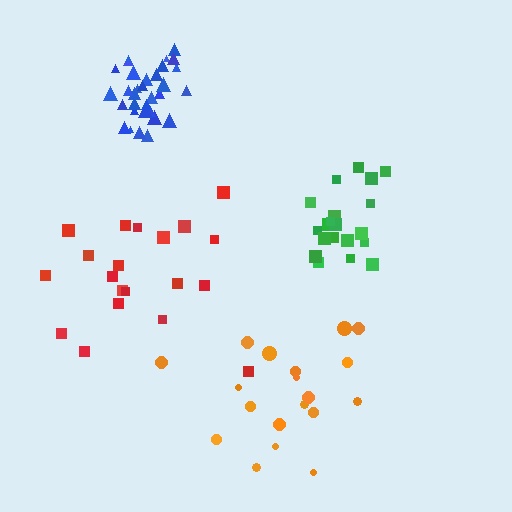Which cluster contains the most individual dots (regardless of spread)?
Blue (33).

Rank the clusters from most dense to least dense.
blue, green, red, orange.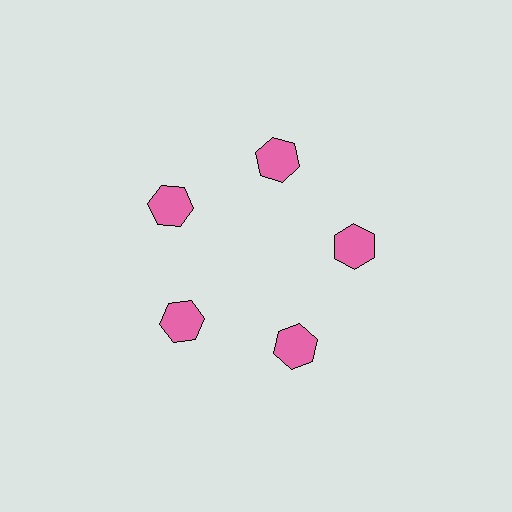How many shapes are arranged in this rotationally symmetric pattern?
There are 5 shapes, arranged in 5 groups of 1.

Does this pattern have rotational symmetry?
Yes, this pattern has 5-fold rotational symmetry. It looks the same after rotating 72 degrees around the center.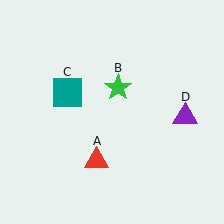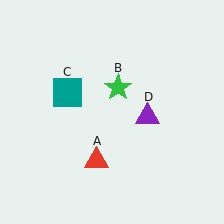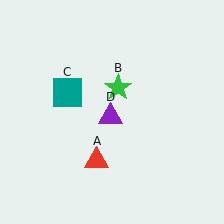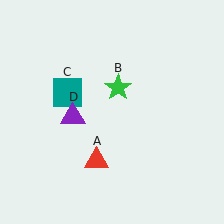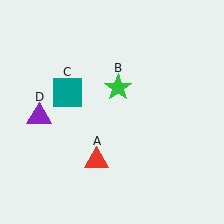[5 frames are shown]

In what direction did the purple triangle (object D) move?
The purple triangle (object D) moved left.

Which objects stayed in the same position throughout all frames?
Red triangle (object A) and green star (object B) and teal square (object C) remained stationary.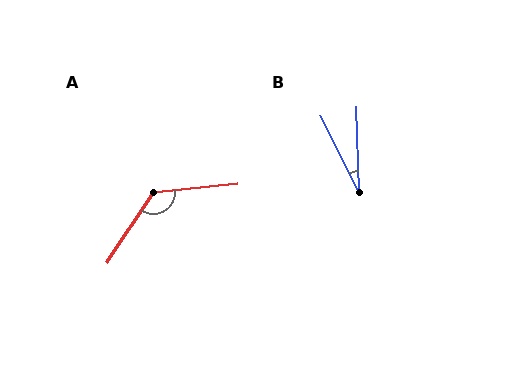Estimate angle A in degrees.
Approximately 129 degrees.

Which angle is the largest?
A, at approximately 129 degrees.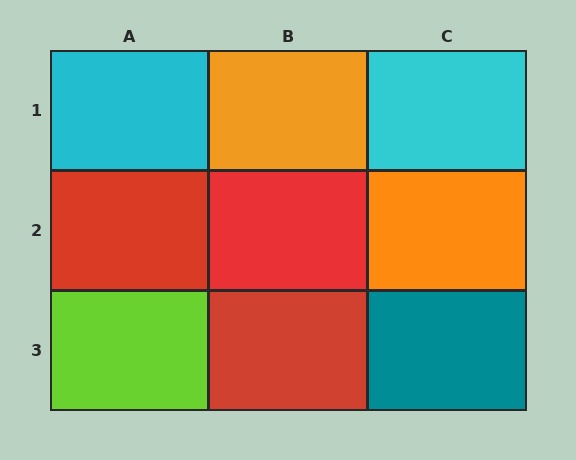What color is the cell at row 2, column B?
Red.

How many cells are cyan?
2 cells are cyan.